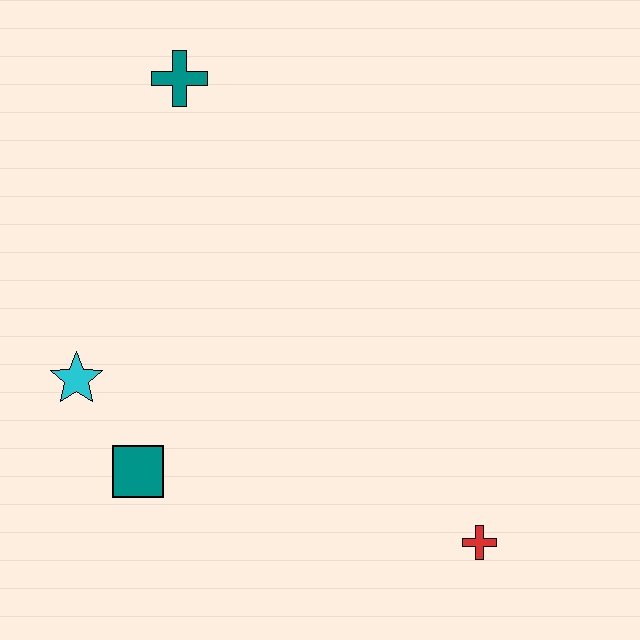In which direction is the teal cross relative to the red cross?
The teal cross is above the red cross.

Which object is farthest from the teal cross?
The red cross is farthest from the teal cross.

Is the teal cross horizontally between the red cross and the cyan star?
Yes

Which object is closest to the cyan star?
The teal square is closest to the cyan star.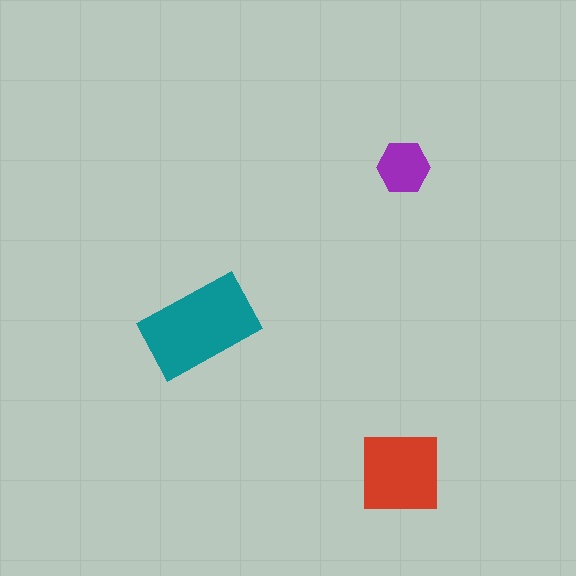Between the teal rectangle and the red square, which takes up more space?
The teal rectangle.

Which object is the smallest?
The purple hexagon.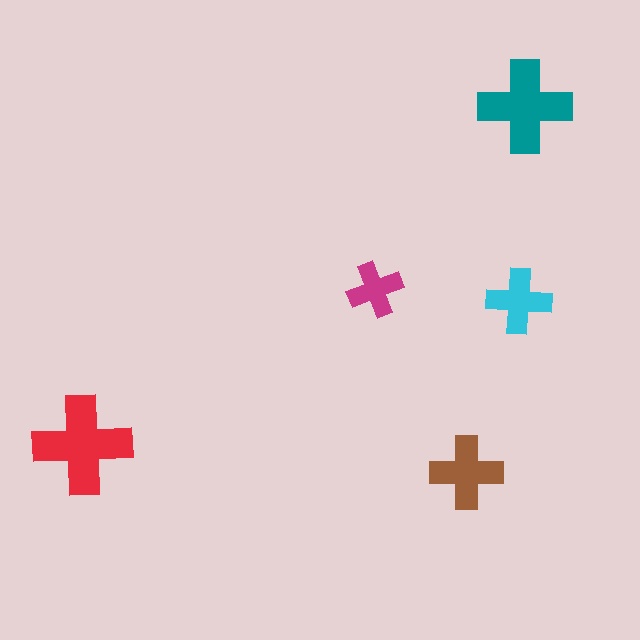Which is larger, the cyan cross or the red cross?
The red one.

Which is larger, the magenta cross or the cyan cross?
The cyan one.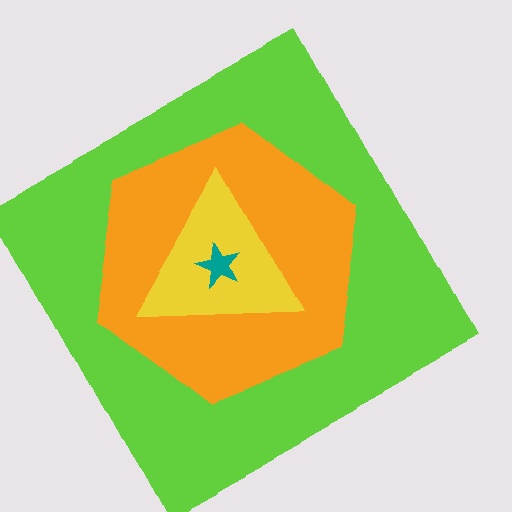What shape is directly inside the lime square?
The orange hexagon.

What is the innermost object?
The teal star.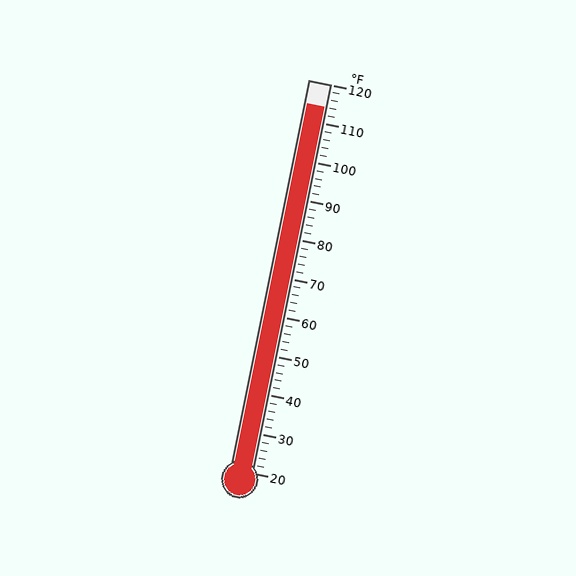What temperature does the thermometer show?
The thermometer shows approximately 114°F.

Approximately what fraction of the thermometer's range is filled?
The thermometer is filled to approximately 95% of its range.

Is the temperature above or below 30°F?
The temperature is above 30°F.